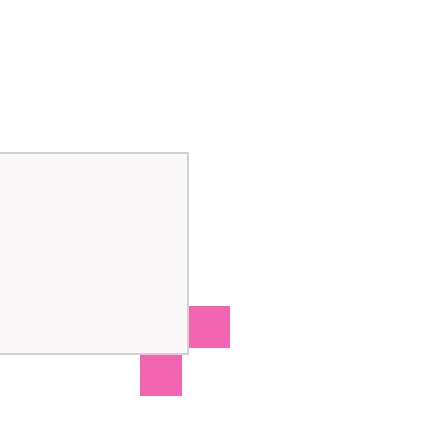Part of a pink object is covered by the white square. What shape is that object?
It is a cross.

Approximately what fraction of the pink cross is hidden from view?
Roughly 66% of the pink cross is hidden behind the white square.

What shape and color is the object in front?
The object in front is a white square.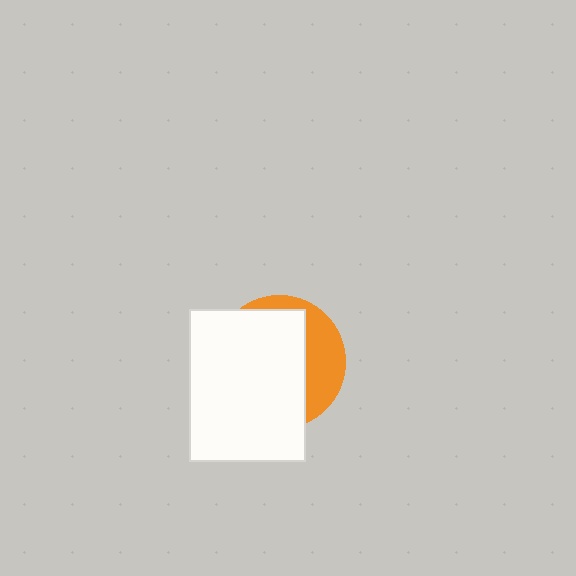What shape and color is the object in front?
The object in front is a white rectangle.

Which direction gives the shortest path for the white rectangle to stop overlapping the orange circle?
Moving left gives the shortest separation.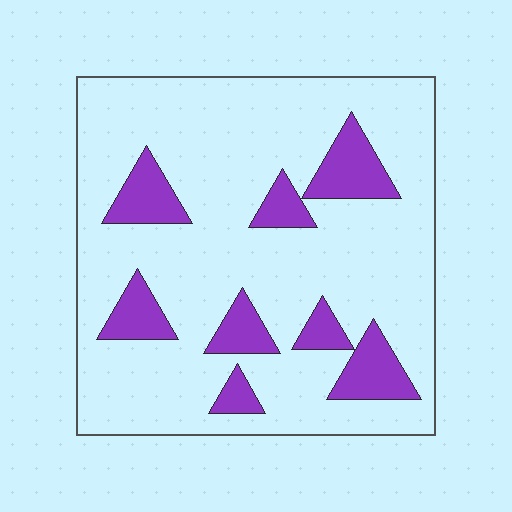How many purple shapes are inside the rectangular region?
8.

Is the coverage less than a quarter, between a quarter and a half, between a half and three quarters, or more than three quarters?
Less than a quarter.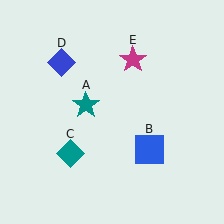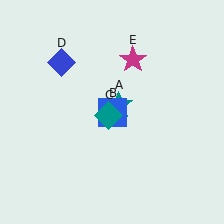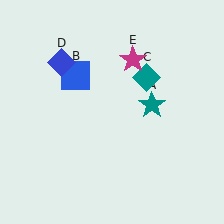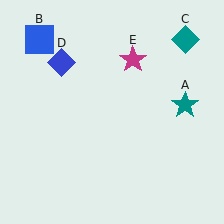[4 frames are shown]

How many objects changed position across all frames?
3 objects changed position: teal star (object A), blue square (object B), teal diamond (object C).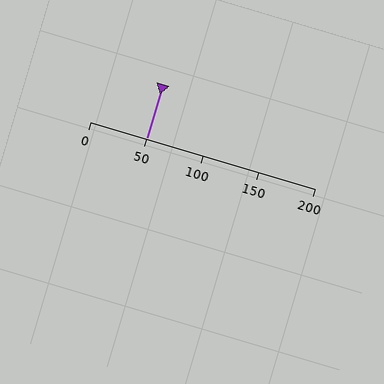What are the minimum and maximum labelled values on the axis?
The axis runs from 0 to 200.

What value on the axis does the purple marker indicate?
The marker indicates approximately 50.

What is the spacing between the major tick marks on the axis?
The major ticks are spaced 50 apart.